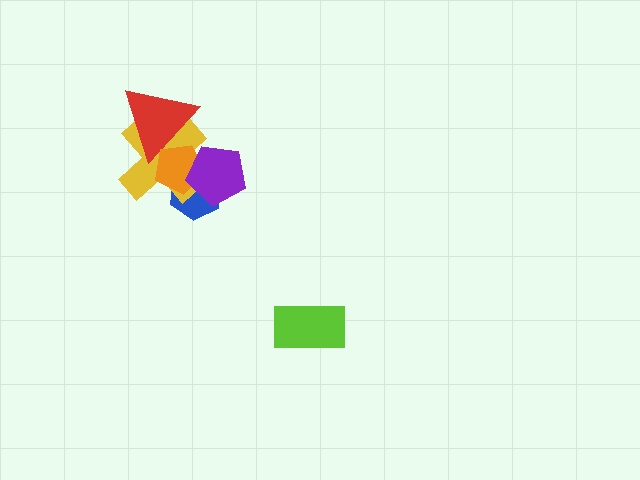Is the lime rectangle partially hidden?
No, no other shape covers it.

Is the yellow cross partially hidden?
Yes, it is partially covered by another shape.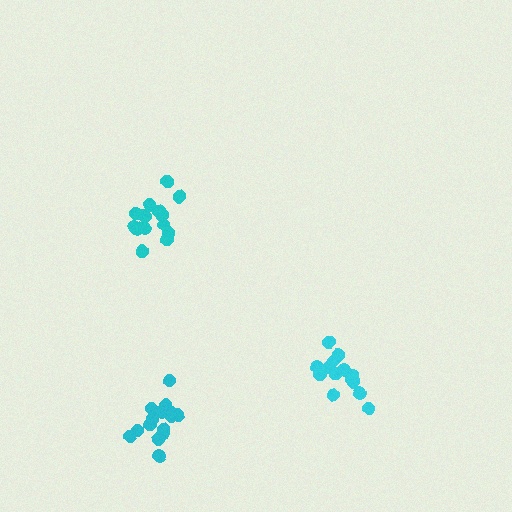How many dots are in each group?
Group 1: 16 dots, Group 2: 15 dots, Group 3: 14 dots (45 total).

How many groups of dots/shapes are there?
There are 3 groups.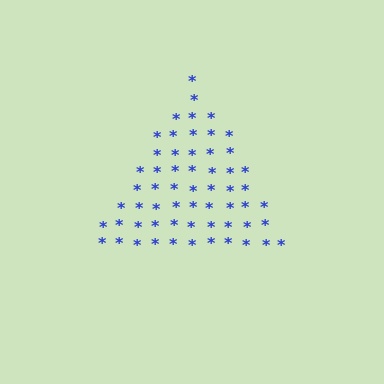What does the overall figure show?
The overall figure shows a triangle.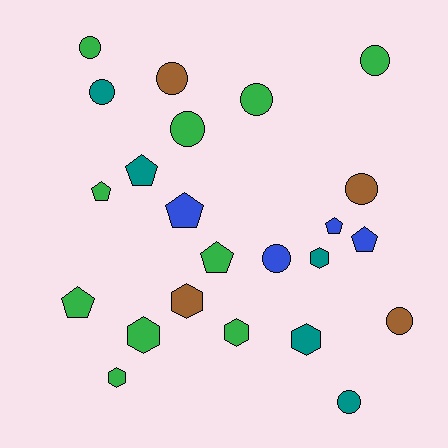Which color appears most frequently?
Green, with 10 objects.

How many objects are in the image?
There are 23 objects.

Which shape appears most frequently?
Circle, with 10 objects.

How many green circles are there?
There are 4 green circles.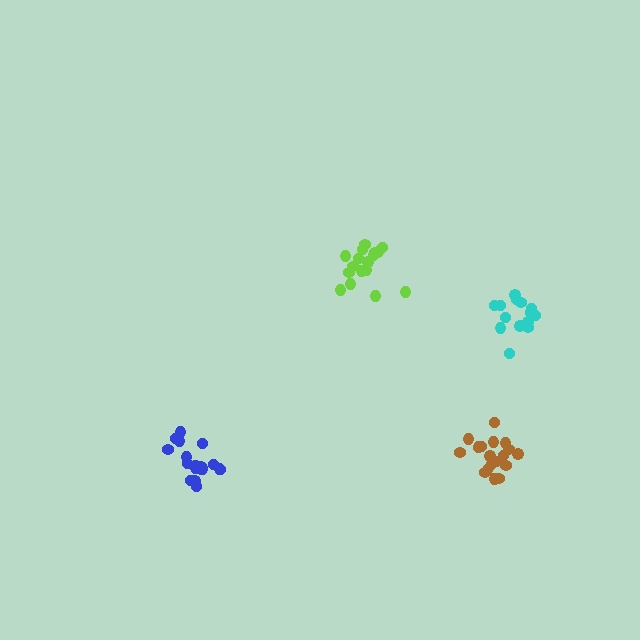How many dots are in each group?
Group 1: 19 dots, Group 2: 14 dots, Group 3: 17 dots, Group 4: 19 dots (69 total).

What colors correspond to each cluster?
The clusters are colored: brown, cyan, lime, blue.